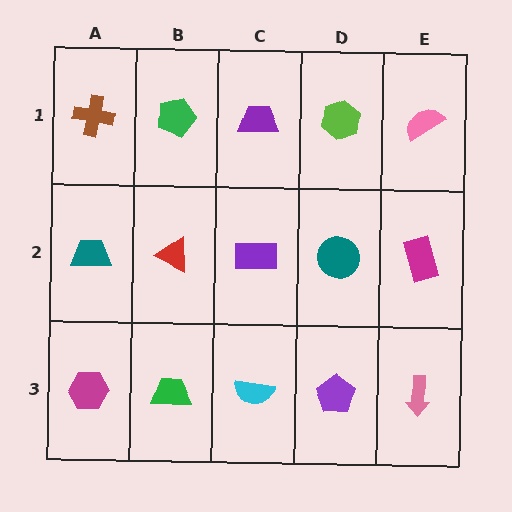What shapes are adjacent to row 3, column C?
A purple rectangle (row 2, column C), a green trapezoid (row 3, column B), a purple pentagon (row 3, column D).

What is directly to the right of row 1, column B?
A purple trapezoid.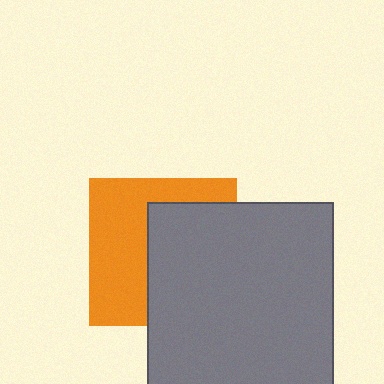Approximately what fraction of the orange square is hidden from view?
Roughly 51% of the orange square is hidden behind the gray rectangle.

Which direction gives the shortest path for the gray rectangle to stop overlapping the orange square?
Moving right gives the shortest separation.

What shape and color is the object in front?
The object in front is a gray rectangle.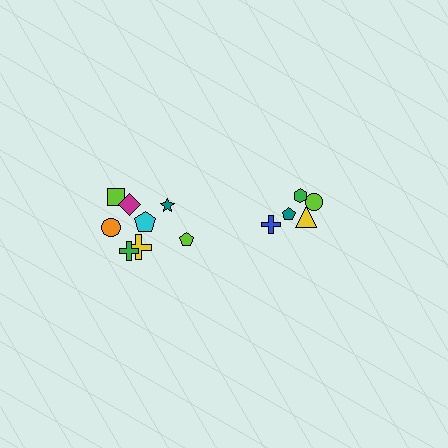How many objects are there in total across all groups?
There are 13 objects.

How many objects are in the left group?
There are 8 objects.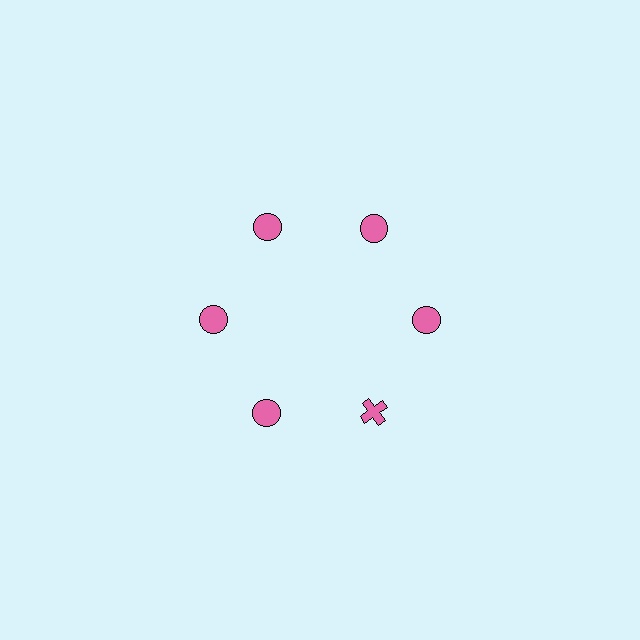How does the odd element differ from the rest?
It has a different shape: cross instead of circle.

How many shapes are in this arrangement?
There are 6 shapes arranged in a ring pattern.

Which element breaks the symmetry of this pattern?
The pink cross at roughly the 5 o'clock position breaks the symmetry. All other shapes are pink circles.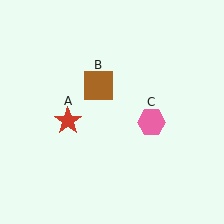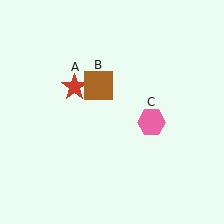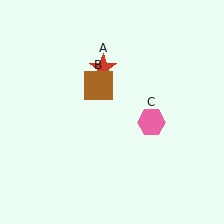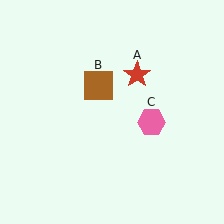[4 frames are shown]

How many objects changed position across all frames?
1 object changed position: red star (object A).